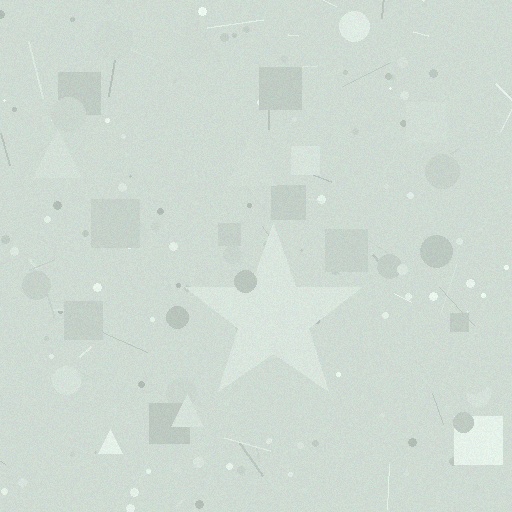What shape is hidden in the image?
A star is hidden in the image.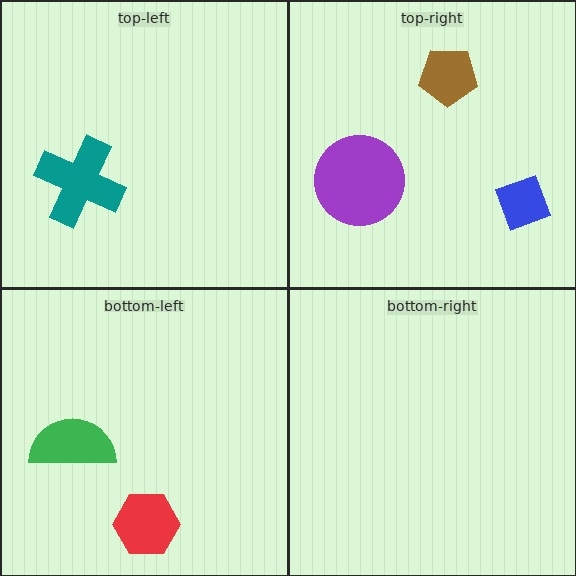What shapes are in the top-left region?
The teal cross.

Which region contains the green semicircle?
The bottom-left region.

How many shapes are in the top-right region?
3.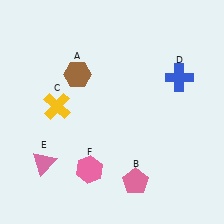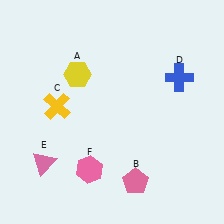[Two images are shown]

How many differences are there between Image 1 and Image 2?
There is 1 difference between the two images.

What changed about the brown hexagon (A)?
In Image 1, A is brown. In Image 2, it changed to yellow.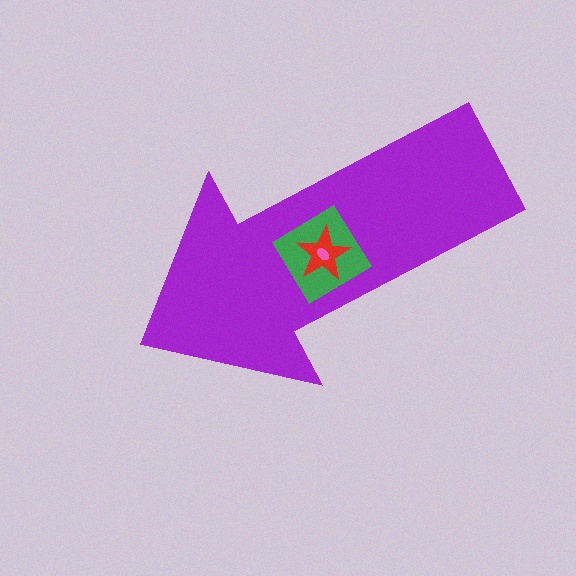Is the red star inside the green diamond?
Yes.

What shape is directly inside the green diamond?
The red star.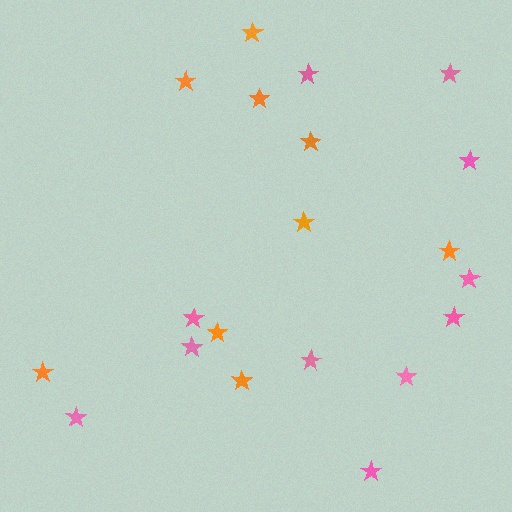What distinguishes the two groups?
There are 2 groups: one group of pink stars (11) and one group of orange stars (9).